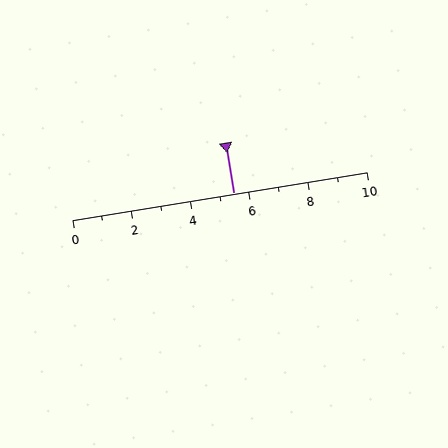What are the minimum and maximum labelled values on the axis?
The axis runs from 0 to 10.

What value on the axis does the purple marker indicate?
The marker indicates approximately 5.5.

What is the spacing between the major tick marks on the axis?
The major ticks are spaced 2 apart.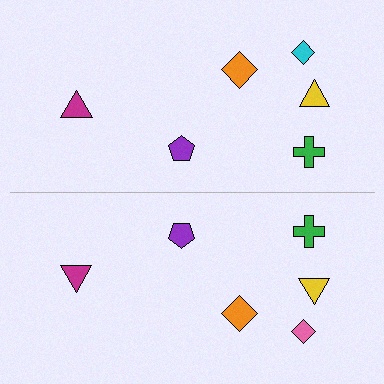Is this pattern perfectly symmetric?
No, the pattern is not perfectly symmetric. The pink diamond on the bottom side breaks the symmetry — its mirror counterpart is cyan.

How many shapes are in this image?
There are 12 shapes in this image.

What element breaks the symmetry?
The pink diamond on the bottom side breaks the symmetry — its mirror counterpart is cyan.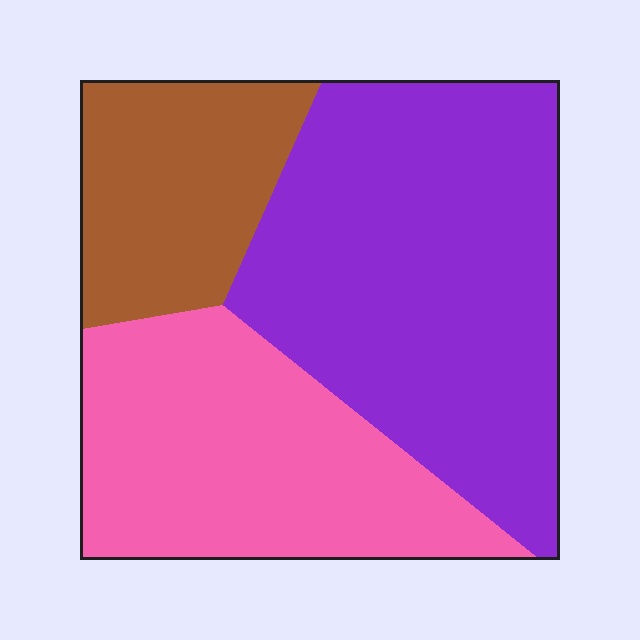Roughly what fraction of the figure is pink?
Pink covers 33% of the figure.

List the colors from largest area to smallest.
From largest to smallest: purple, pink, brown.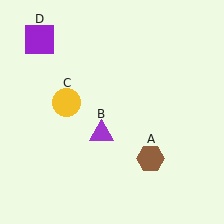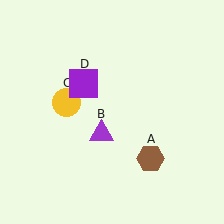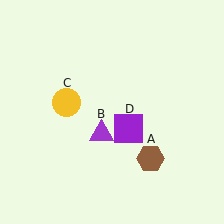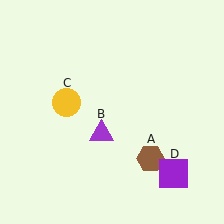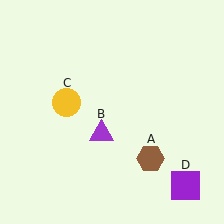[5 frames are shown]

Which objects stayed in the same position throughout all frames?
Brown hexagon (object A) and purple triangle (object B) and yellow circle (object C) remained stationary.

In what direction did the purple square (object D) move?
The purple square (object D) moved down and to the right.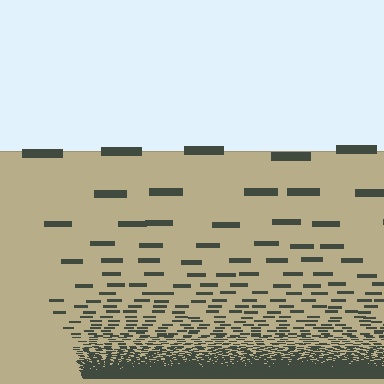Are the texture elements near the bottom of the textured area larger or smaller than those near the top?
Smaller. The gradient is inverted — elements near the bottom are smaller and denser.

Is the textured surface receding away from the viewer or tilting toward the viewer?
The surface appears to tilt toward the viewer. Texture elements get larger and sparser toward the top.